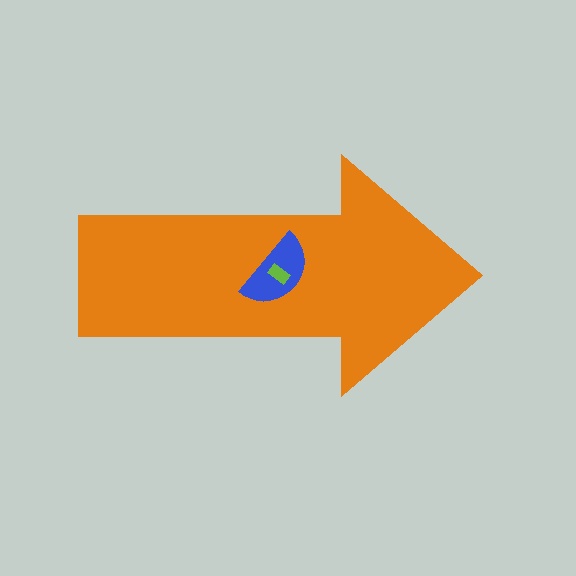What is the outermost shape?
The orange arrow.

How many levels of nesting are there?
3.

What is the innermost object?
The lime rectangle.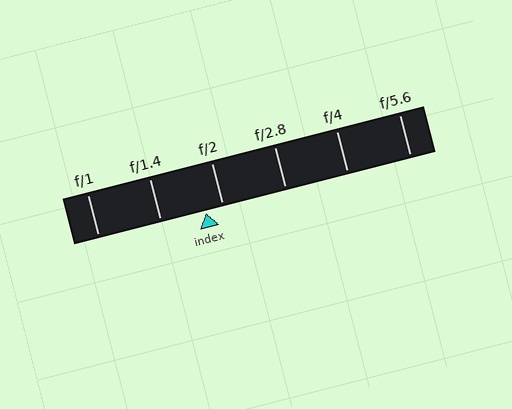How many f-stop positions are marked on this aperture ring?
There are 6 f-stop positions marked.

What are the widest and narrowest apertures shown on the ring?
The widest aperture shown is f/1 and the narrowest is f/5.6.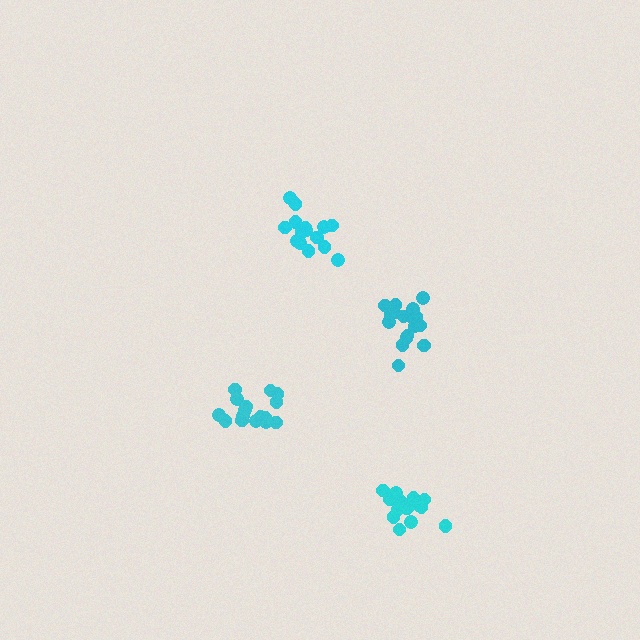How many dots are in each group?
Group 1: 17 dots, Group 2: 16 dots, Group 3: 16 dots, Group 4: 16 dots (65 total).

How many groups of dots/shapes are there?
There are 4 groups.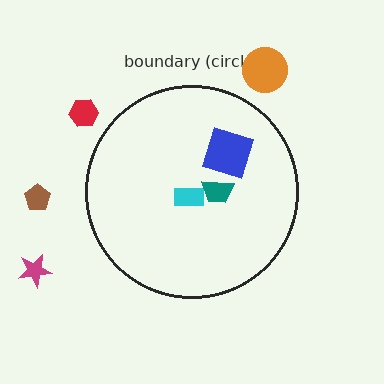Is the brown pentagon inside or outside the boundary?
Outside.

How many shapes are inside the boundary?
3 inside, 4 outside.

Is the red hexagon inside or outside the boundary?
Outside.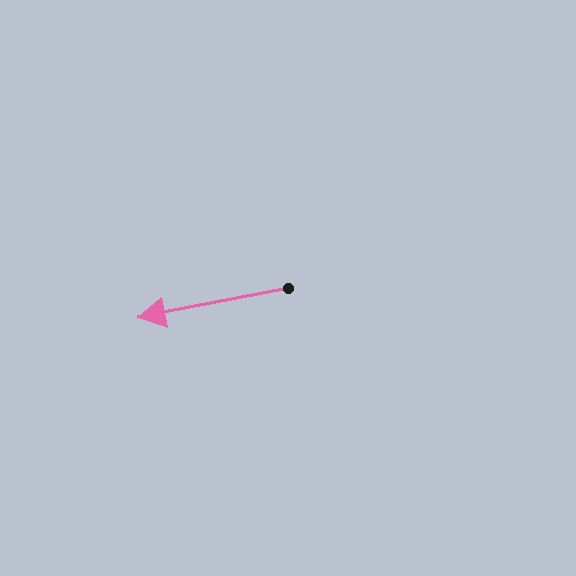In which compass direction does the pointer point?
West.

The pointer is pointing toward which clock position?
Roughly 9 o'clock.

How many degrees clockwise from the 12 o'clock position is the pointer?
Approximately 259 degrees.